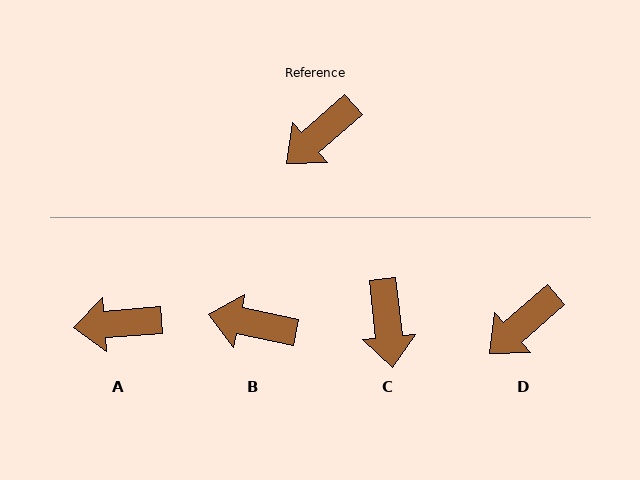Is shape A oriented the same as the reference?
No, it is off by about 37 degrees.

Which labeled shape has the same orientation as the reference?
D.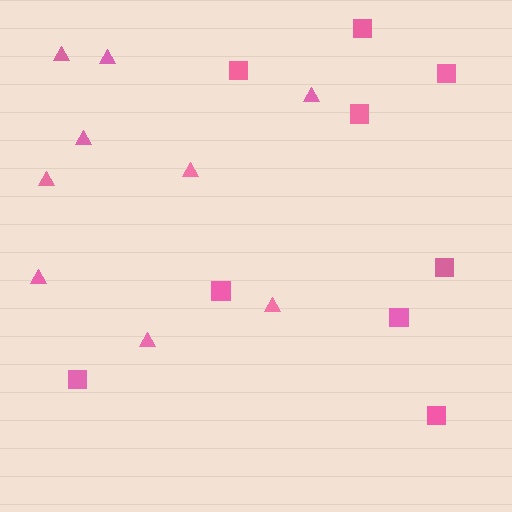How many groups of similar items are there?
There are 2 groups: one group of squares (9) and one group of triangles (9).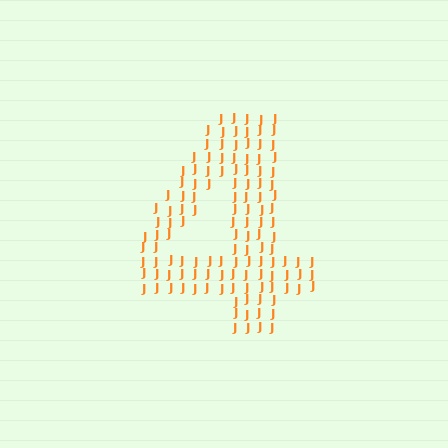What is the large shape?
The large shape is the digit 4.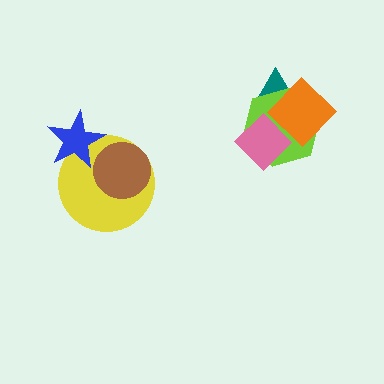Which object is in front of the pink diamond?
The orange diamond is in front of the pink diamond.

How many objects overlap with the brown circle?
1 object overlaps with the brown circle.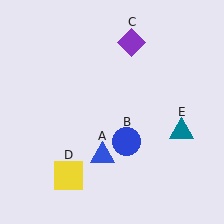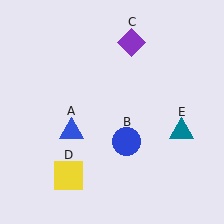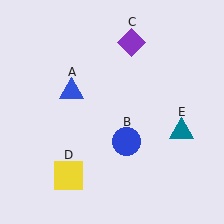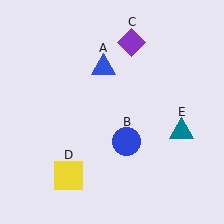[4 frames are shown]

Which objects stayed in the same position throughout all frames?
Blue circle (object B) and purple diamond (object C) and yellow square (object D) and teal triangle (object E) remained stationary.